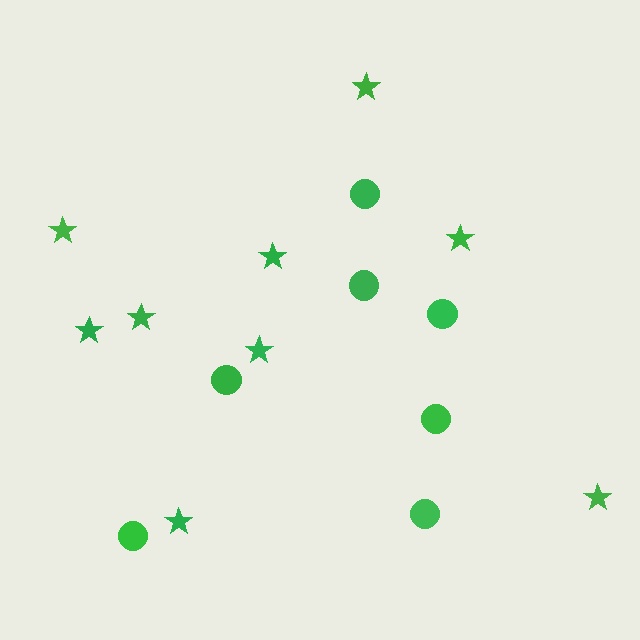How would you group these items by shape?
There are 2 groups: one group of stars (9) and one group of circles (7).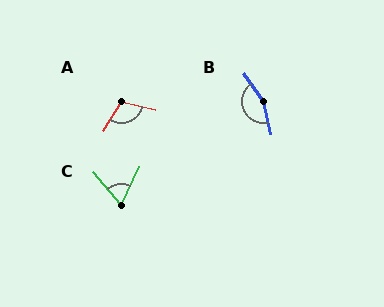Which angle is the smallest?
C, at approximately 65 degrees.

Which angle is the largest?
B, at approximately 158 degrees.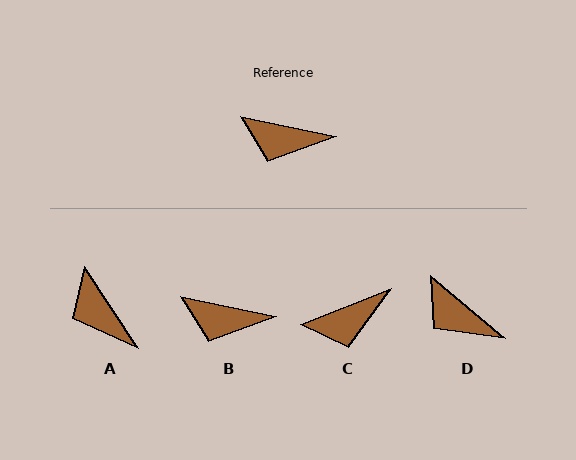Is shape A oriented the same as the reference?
No, it is off by about 44 degrees.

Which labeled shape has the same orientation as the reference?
B.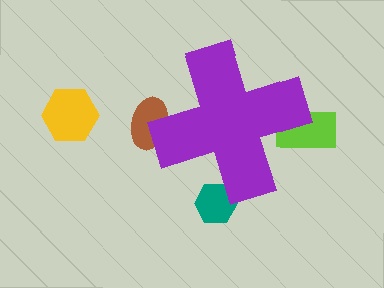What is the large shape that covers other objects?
A purple cross.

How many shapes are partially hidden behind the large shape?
3 shapes are partially hidden.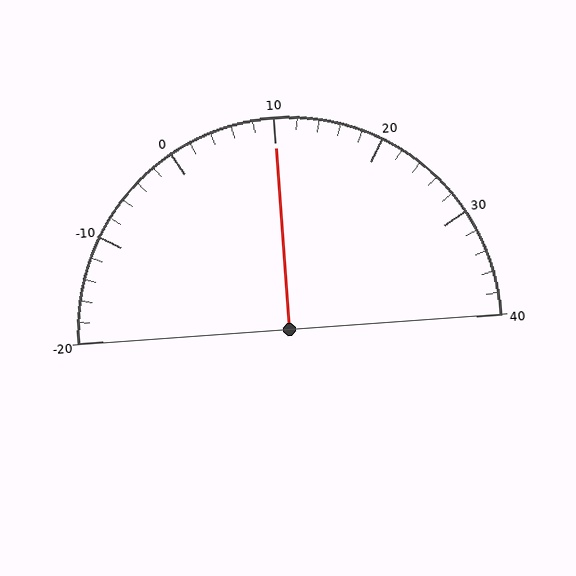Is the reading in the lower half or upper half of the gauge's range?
The reading is in the upper half of the range (-20 to 40).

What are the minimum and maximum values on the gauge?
The gauge ranges from -20 to 40.